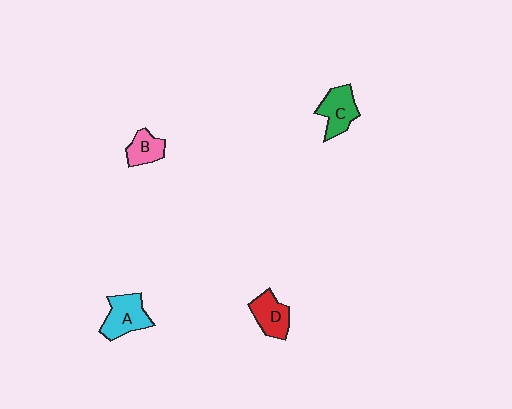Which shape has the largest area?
Shape A (cyan).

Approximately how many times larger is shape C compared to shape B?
Approximately 1.4 times.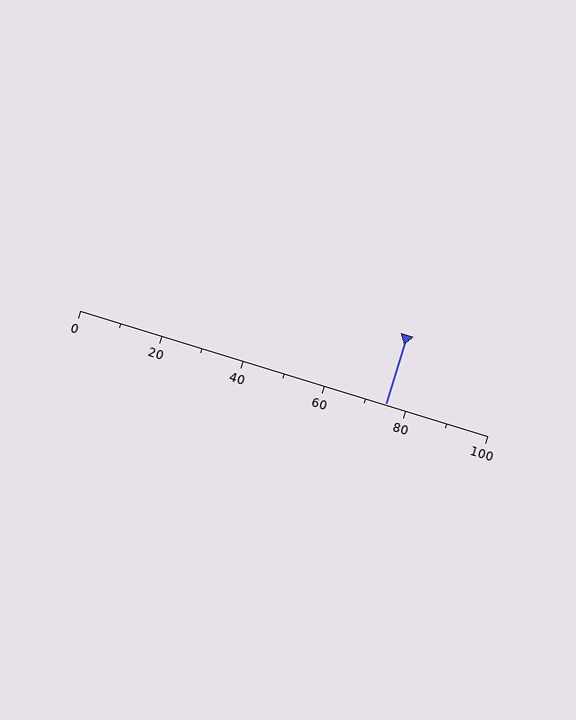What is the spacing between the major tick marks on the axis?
The major ticks are spaced 20 apart.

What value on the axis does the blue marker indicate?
The marker indicates approximately 75.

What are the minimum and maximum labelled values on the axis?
The axis runs from 0 to 100.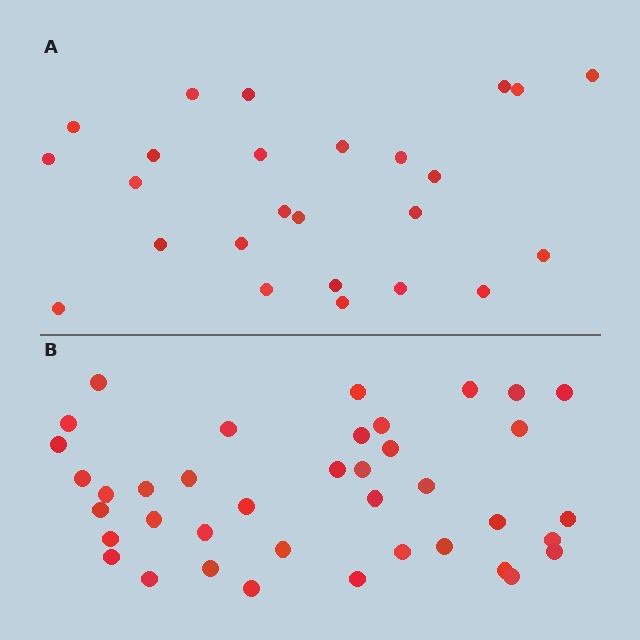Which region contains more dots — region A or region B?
Region B (the bottom region) has more dots.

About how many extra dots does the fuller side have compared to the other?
Region B has approximately 15 more dots than region A.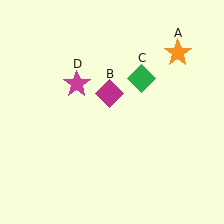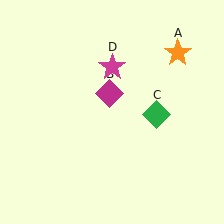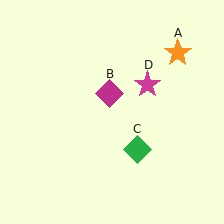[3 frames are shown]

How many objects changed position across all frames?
2 objects changed position: green diamond (object C), magenta star (object D).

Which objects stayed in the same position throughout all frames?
Orange star (object A) and magenta diamond (object B) remained stationary.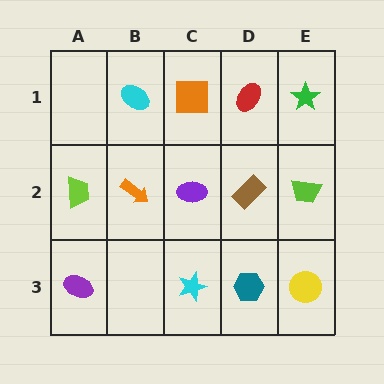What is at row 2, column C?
A purple ellipse.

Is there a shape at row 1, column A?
No, that cell is empty.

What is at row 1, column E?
A green star.